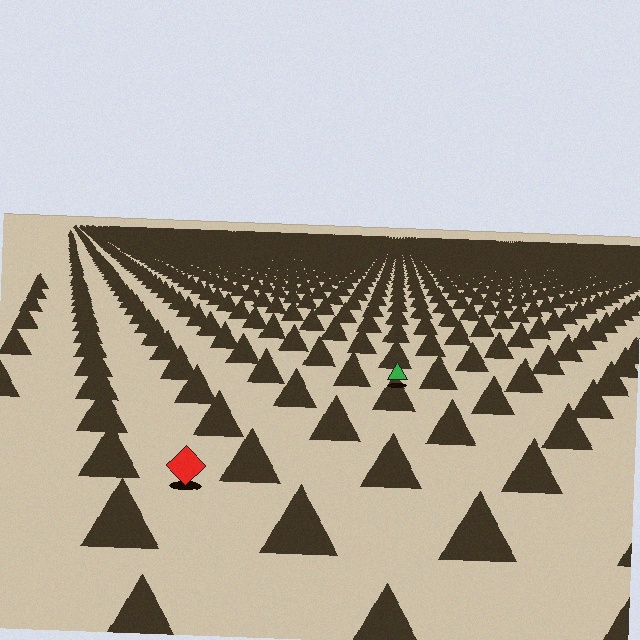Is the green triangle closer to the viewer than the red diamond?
No. The red diamond is closer — you can tell from the texture gradient: the ground texture is coarser near it.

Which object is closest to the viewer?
The red diamond is closest. The texture marks near it are larger and more spread out.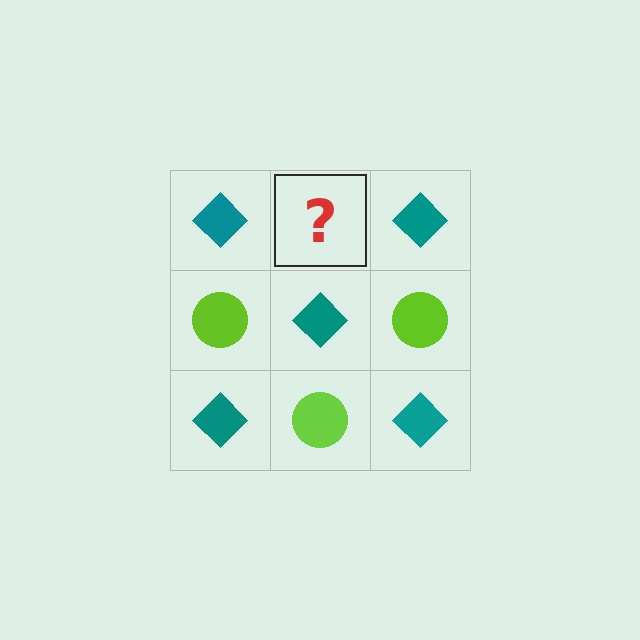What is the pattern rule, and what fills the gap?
The rule is that it alternates teal diamond and lime circle in a checkerboard pattern. The gap should be filled with a lime circle.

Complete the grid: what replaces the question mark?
The question mark should be replaced with a lime circle.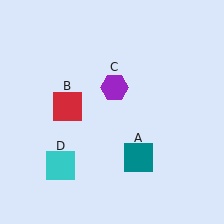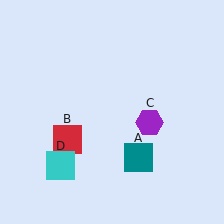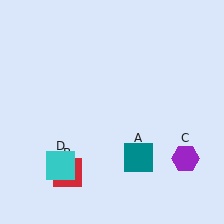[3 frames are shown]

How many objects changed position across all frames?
2 objects changed position: red square (object B), purple hexagon (object C).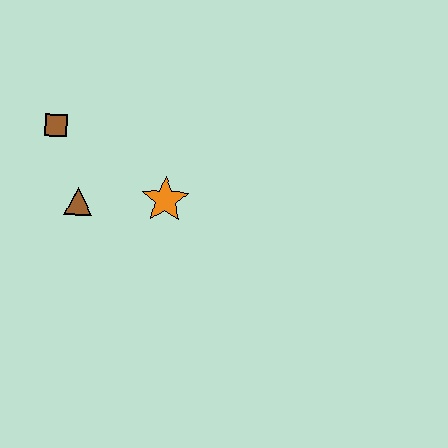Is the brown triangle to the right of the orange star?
No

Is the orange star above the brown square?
No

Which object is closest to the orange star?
The brown triangle is closest to the orange star.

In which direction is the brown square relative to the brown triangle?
The brown square is above the brown triangle.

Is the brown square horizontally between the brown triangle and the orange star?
No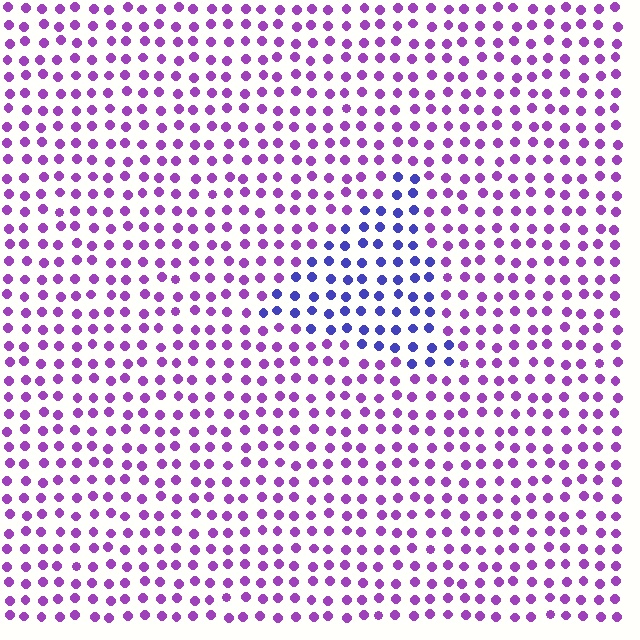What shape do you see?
I see a triangle.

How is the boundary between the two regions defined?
The boundary is defined purely by a slight shift in hue (about 45 degrees). Spacing, size, and orientation are identical on both sides.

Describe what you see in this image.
The image is filled with small purple elements in a uniform arrangement. A triangle-shaped region is visible where the elements are tinted to a slightly different hue, forming a subtle color boundary.